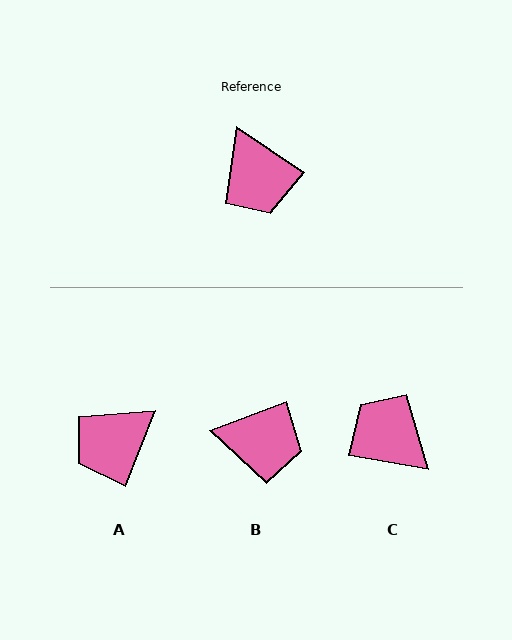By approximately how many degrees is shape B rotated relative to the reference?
Approximately 55 degrees counter-clockwise.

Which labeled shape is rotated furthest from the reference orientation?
C, about 155 degrees away.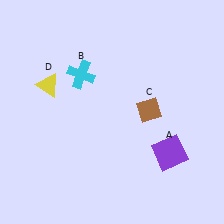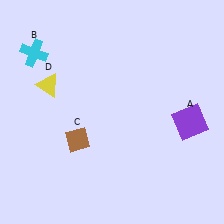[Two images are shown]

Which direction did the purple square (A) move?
The purple square (A) moved up.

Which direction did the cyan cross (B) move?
The cyan cross (B) moved left.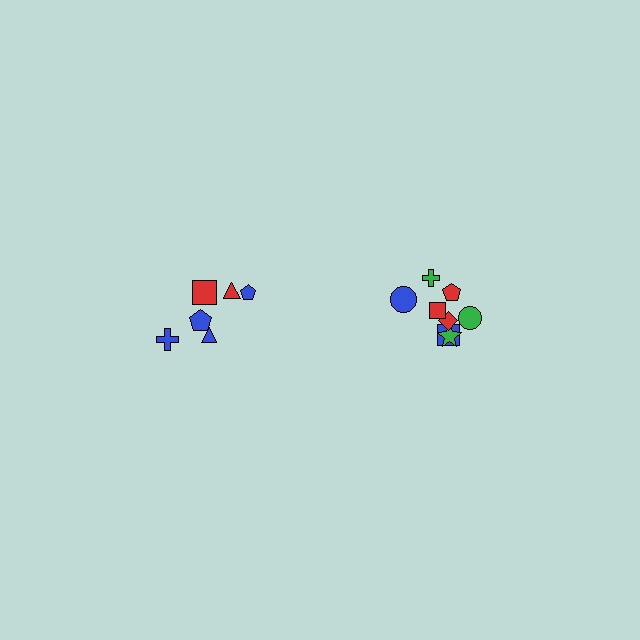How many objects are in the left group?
There are 6 objects.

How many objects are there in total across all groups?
There are 14 objects.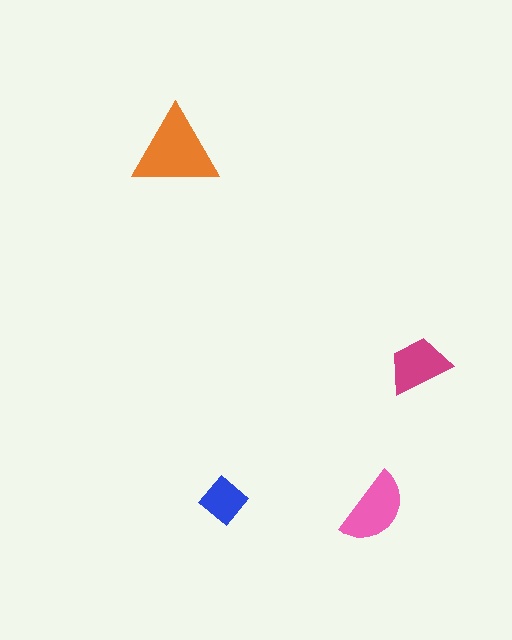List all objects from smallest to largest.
The blue diamond, the magenta trapezoid, the pink semicircle, the orange triangle.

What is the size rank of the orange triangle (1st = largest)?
1st.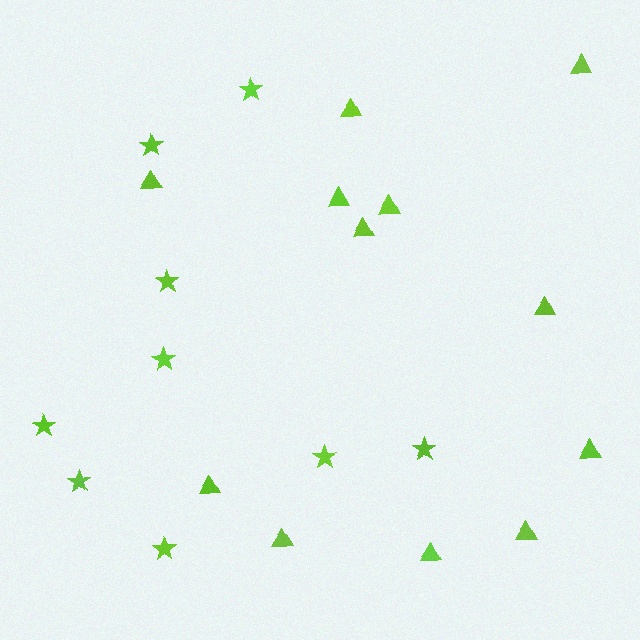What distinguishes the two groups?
There are 2 groups: one group of triangles (12) and one group of stars (9).